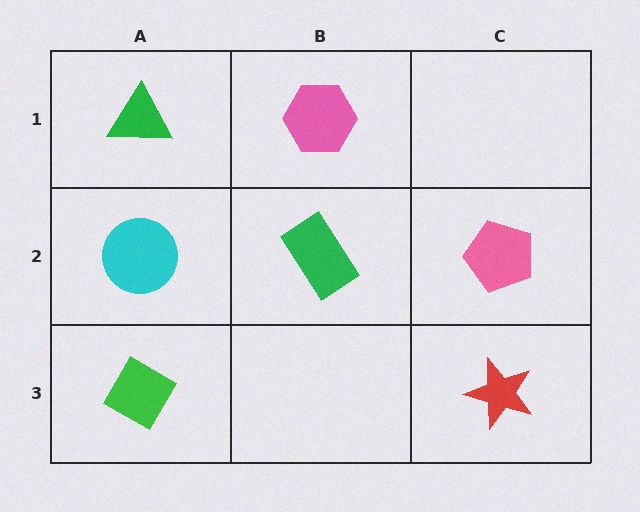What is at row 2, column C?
A pink pentagon.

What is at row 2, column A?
A cyan circle.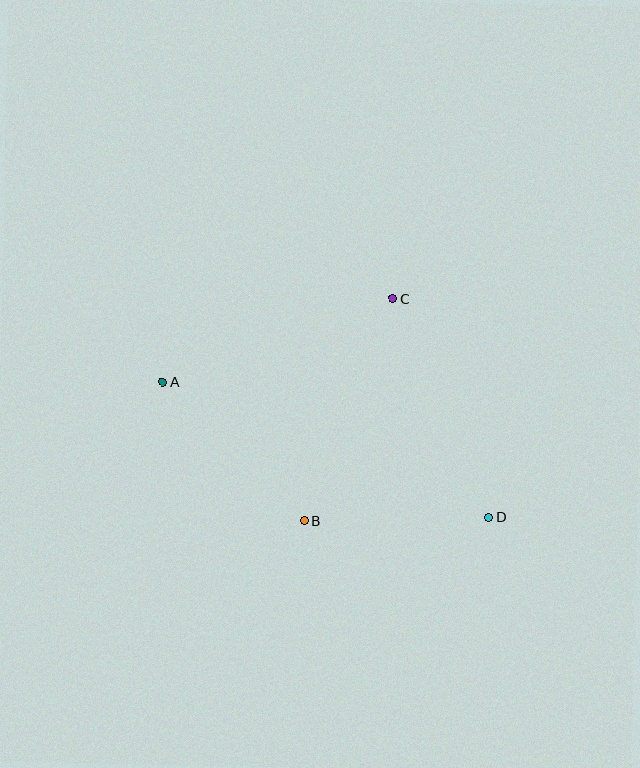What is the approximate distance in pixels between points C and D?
The distance between C and D is approximately 239 pixels.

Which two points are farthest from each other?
Points A and D are farthest from each other.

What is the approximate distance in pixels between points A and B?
The distance between A and B is approximately 198 pixels.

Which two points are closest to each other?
Points B and D are closest to each other.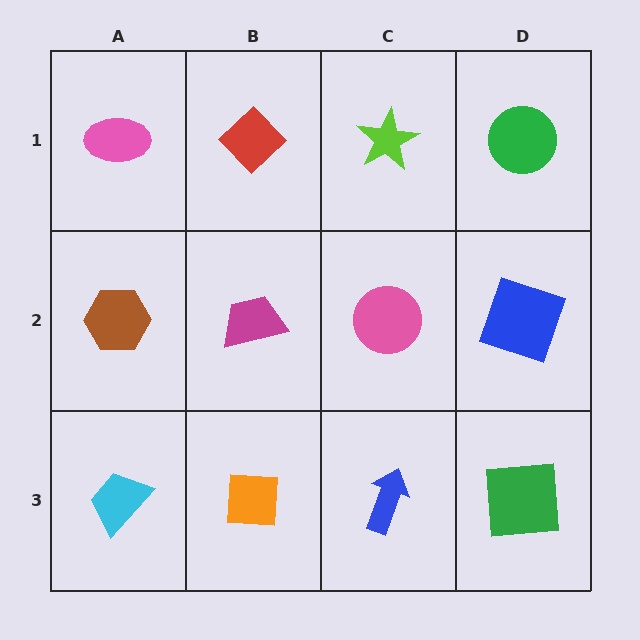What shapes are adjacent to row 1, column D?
A blue square (row 2, column D), a lime star (row 1, column C).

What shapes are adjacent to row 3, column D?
A blue square (row 2, column D), a blue arrow (row 3, column C).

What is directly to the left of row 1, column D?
A lime star.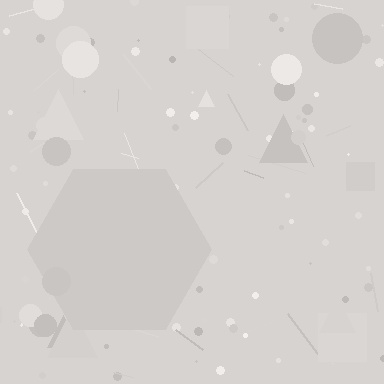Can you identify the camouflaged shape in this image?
The camouflaged shape is a hexagon.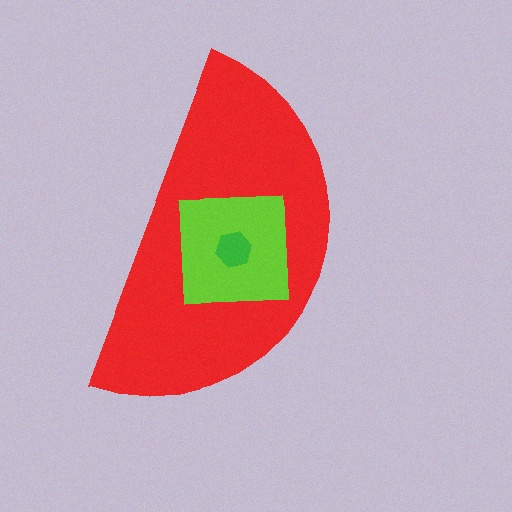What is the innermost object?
The green hexagon.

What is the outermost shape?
The red semicircle.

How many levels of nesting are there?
3.